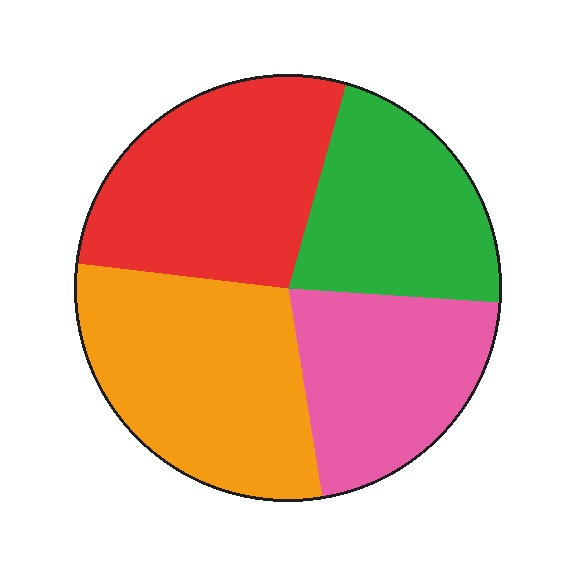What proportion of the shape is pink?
Pink covers 21% of the shape.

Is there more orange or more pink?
Orange.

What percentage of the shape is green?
Green covers 22% of the shape.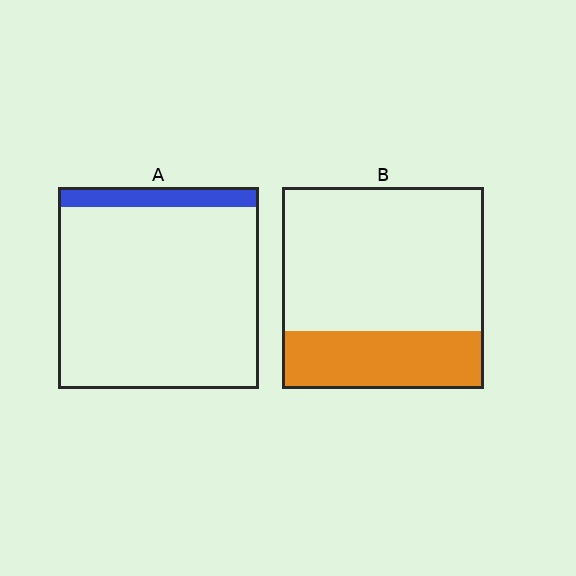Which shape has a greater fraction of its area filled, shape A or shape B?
Shape B.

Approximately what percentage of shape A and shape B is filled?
A is approximately 10% and B is approximately 30%.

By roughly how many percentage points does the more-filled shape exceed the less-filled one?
By roughly 20 percentage points (B over A).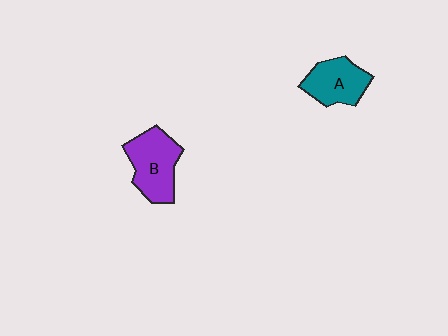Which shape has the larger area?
Shape B (purple).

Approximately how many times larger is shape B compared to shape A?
Approximately 1.2 times.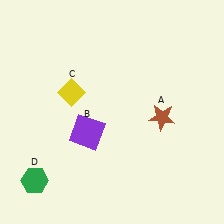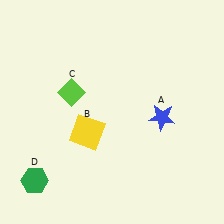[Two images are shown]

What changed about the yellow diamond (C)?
In Image 1, C is yellow. In Image 2, it changed to lime.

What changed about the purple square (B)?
In Image 1, B is purple. In Image 2, it changed to yellow.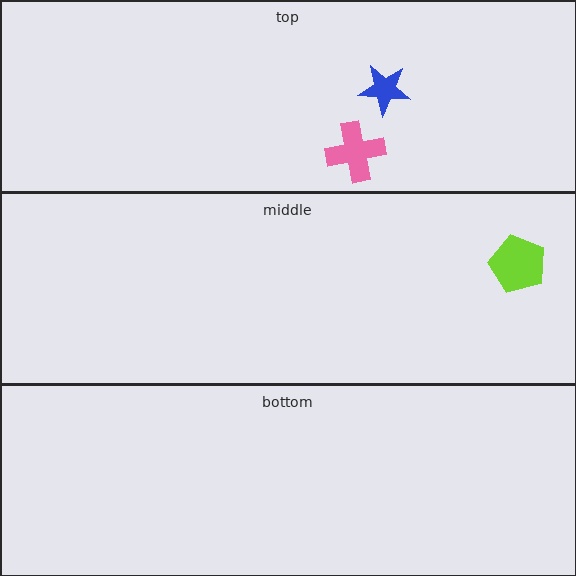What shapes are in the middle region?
The lime pentagon.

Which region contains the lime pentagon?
The middle region.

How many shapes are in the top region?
2.